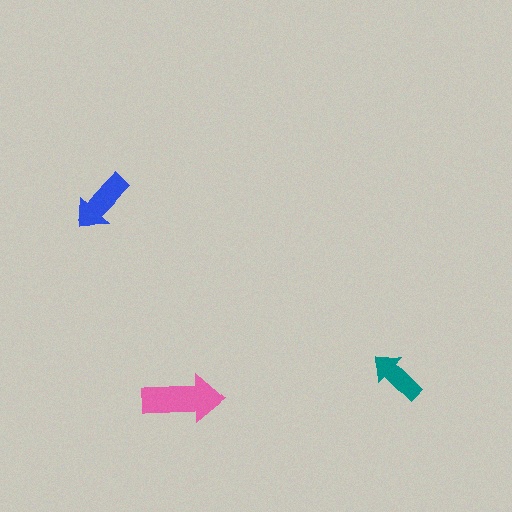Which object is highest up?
The blue arrow is topmost.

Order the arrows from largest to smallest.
the pink one, the blue one, the teal one.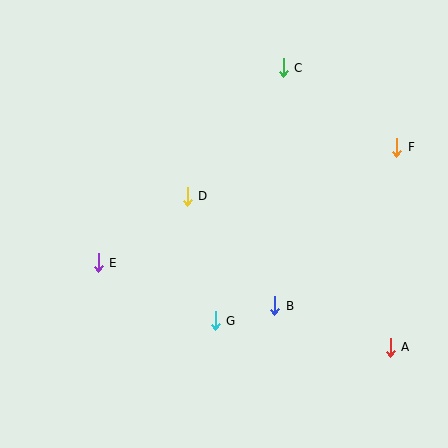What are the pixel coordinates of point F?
Point F is at (397, 147).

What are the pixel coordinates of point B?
Point B is at (275, 306).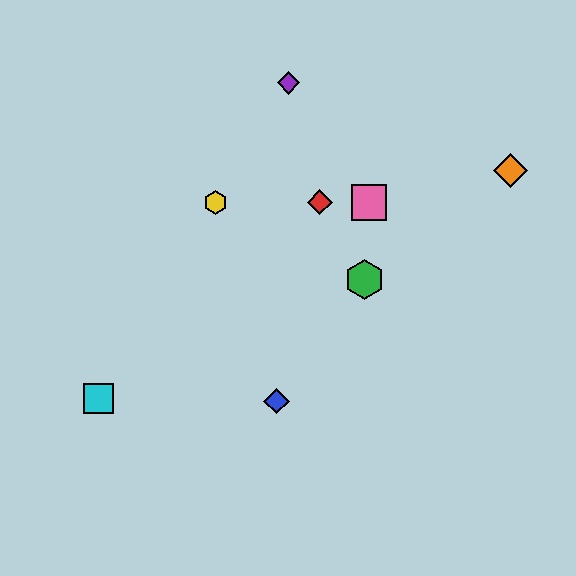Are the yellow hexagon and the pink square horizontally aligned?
Yes, both are at y≈202.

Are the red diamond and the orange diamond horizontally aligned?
No, the red diamond is at y≈202 and the orange diamond is at y≈170.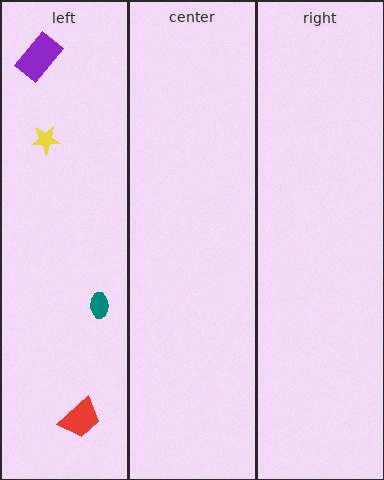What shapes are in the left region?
The teal ellipse, the yellow star, the purple rectangle, the red trapezoid.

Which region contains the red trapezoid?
The left region.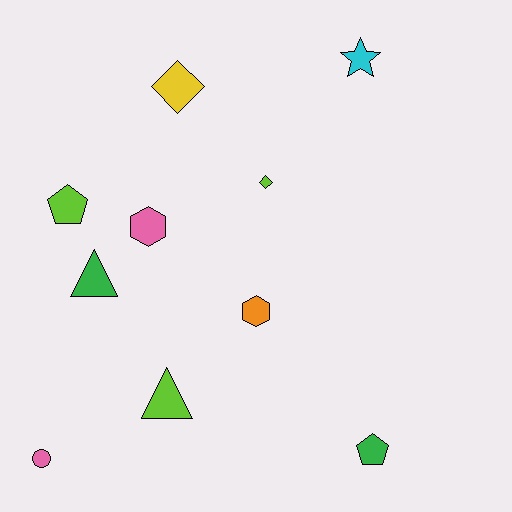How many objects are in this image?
There are 10 objects.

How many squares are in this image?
There are no squares.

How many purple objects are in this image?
There are no purple objects.